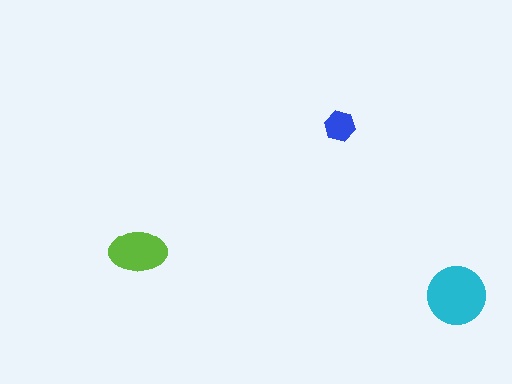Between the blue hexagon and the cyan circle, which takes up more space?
The cyan circle.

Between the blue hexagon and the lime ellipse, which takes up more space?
The lime ellipse.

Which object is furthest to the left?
The lime ellipse is leftmost.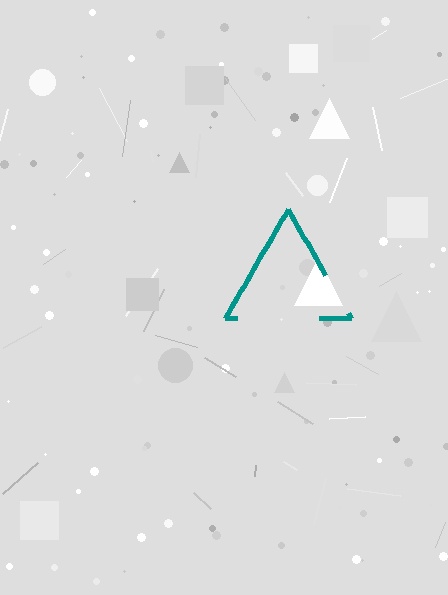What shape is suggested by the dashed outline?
The dashed outline suggests a triangle.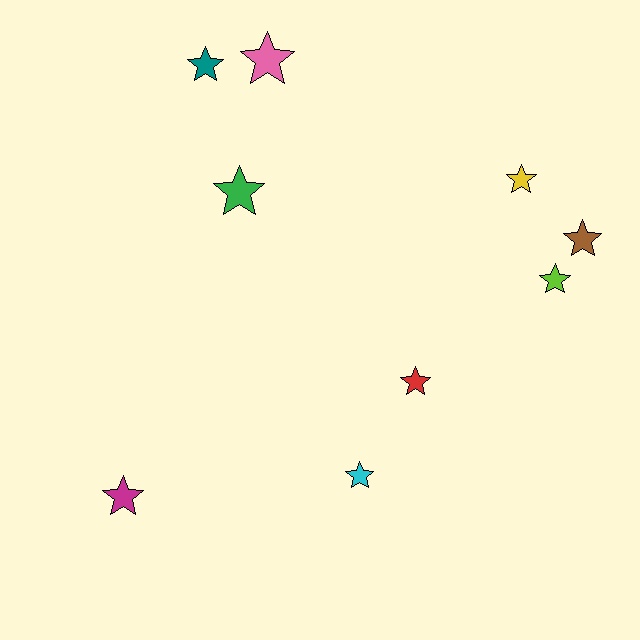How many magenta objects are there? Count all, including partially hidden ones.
There is 1 magenta object.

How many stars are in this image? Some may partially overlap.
There are 9 stars.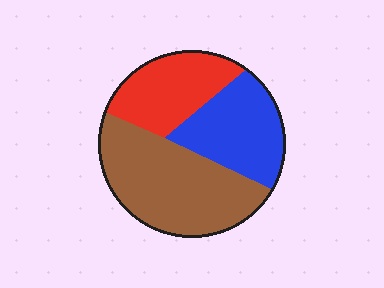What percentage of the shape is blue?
Blue takes up about one quarter (1/4) of the shape.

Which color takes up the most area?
Brown, at roughly 45%.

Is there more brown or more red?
Brown.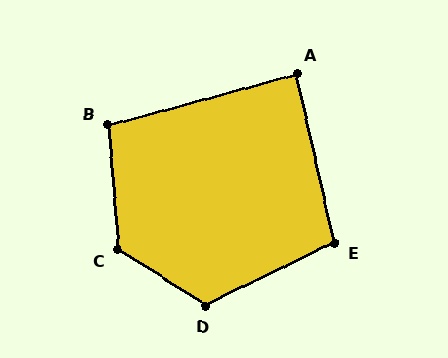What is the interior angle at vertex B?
Approximately 101 degrees (obtuse).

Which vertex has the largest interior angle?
C, at approximately 126 degrees.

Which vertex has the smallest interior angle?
A, at approximately 88 degrees.